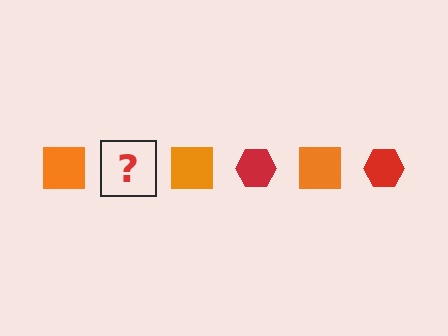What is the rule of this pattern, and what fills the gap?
The rule is that the pattern alternates between orange square and red hexagon. The gap should be filled with a red hexagon.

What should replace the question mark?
The question mark should be replaced with a red hexagon.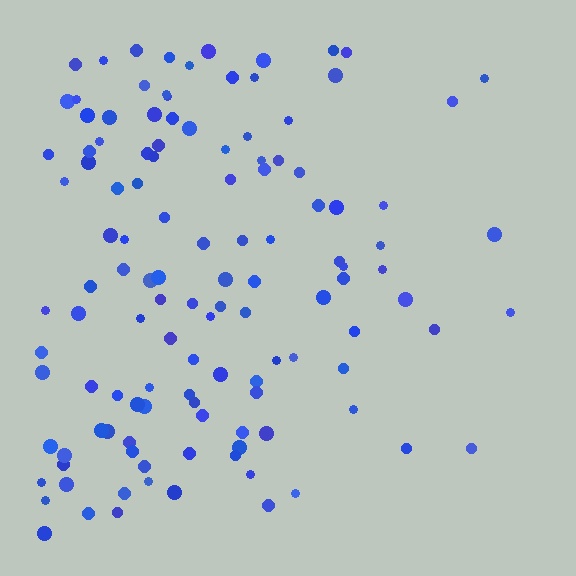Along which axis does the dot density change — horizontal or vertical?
Horizontal.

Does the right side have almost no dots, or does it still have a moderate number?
Still a moderate number, just noticeably fewer than the left.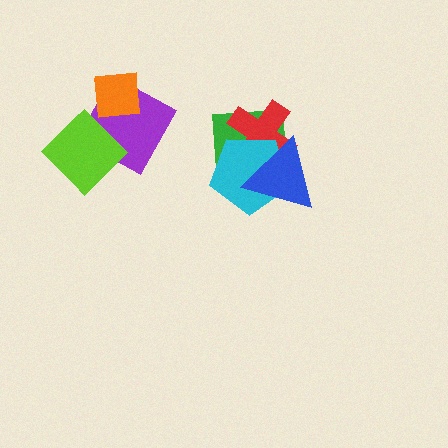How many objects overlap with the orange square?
1 object overlaps with the orange square.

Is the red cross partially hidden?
Yes, it is partially covered by another shape.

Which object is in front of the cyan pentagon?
The blue triangle is in front of the cyan pentagon.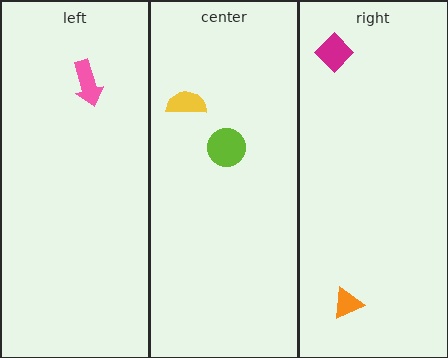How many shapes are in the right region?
2.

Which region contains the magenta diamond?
The right region.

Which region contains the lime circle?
The center region.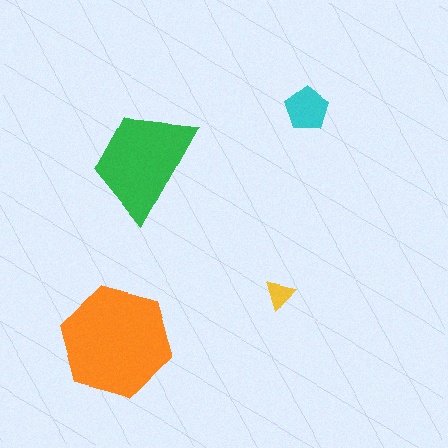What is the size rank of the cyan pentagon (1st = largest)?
3rd.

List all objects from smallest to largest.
The yellow triangle, the cyan pentagon, the green trapezoid, the orange hexagon.